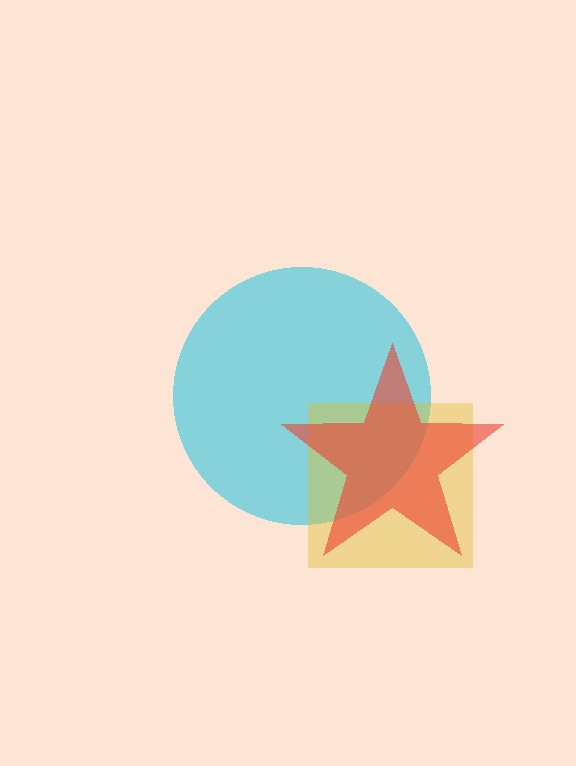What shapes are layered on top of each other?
The layered shapes are: a cyan circle, a yellow square, a red star.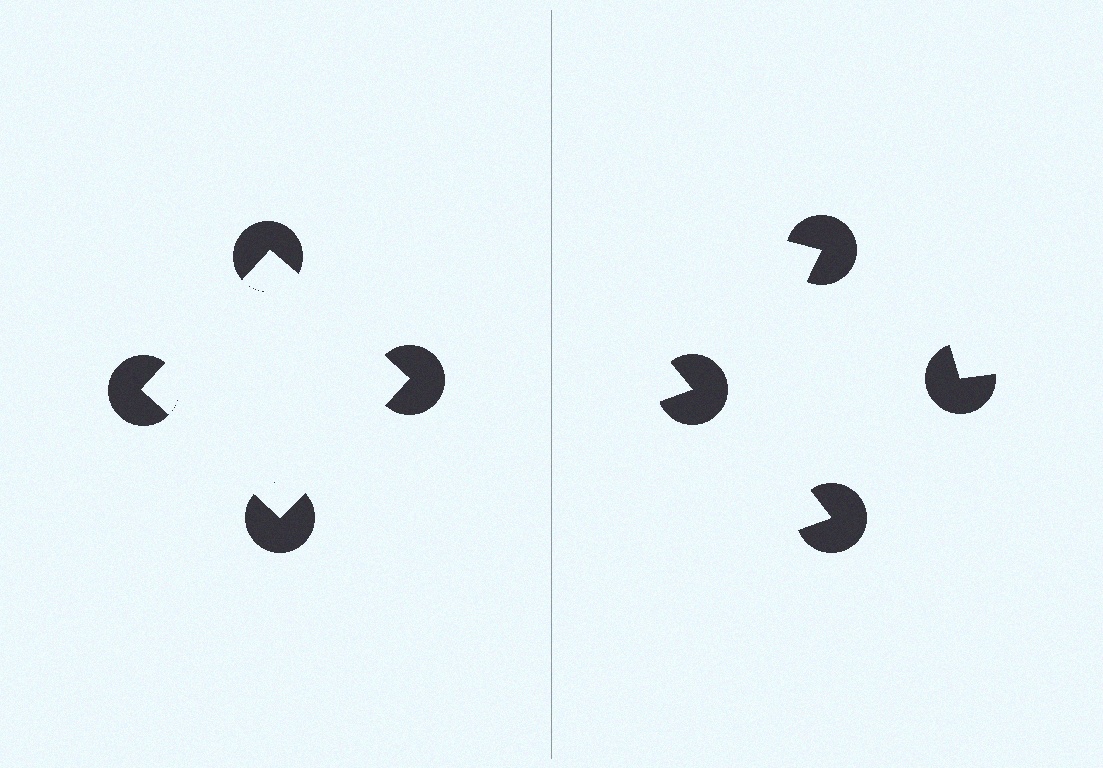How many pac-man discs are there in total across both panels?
8 — 4 on each side.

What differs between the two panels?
The pac-man discs are positioned identically on both sides; only the wedge orientations differ. On the left they align to a square; on the right they are misaligned.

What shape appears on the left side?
An illusory square.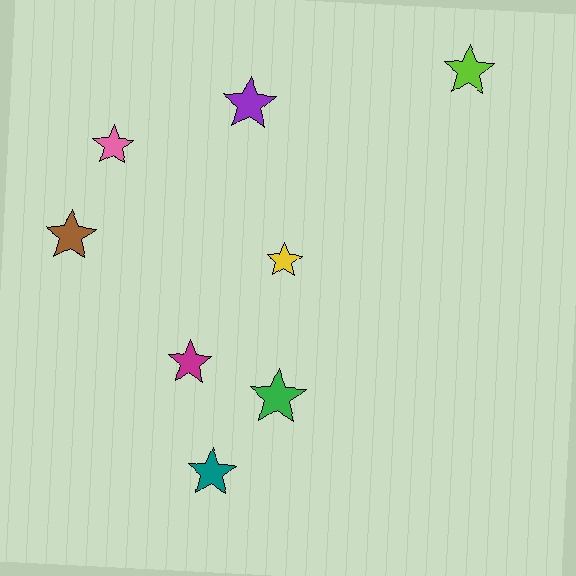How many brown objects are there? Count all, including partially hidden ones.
There is 1 brown object.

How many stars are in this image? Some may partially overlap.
There are 8 stars.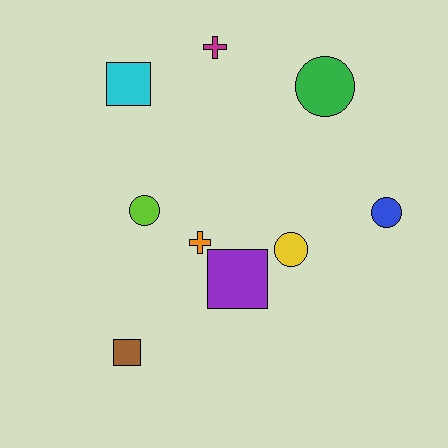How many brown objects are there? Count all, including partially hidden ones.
There is 1 brown object.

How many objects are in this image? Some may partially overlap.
There are 9 objects.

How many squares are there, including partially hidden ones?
There are 3 squares.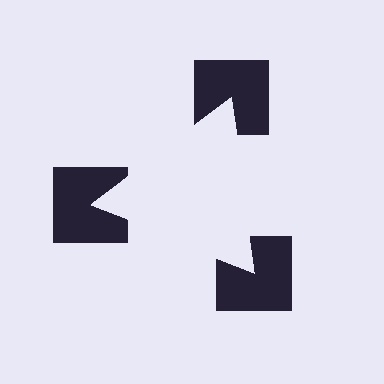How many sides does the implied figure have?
3 sides.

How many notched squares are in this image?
There are 3 — one at each vertex of the illusory triangle.